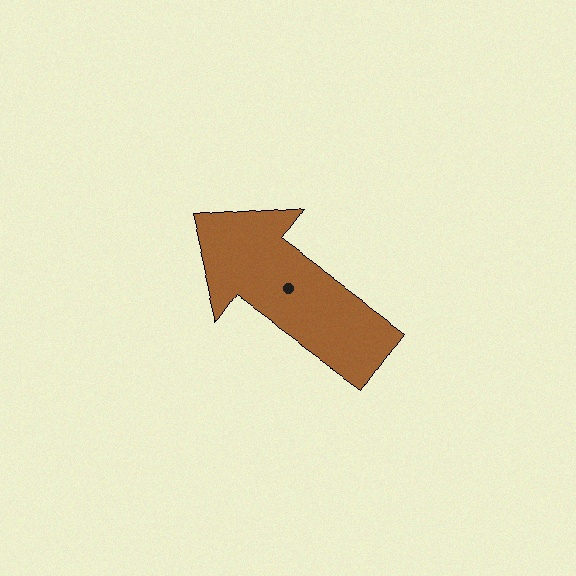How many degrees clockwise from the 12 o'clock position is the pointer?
Approximately 306 degrees.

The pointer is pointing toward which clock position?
Roughly 10 o'clock.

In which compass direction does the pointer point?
Northwest.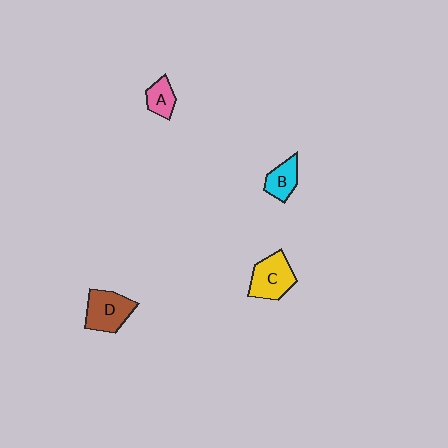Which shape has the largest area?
Shape D (brown).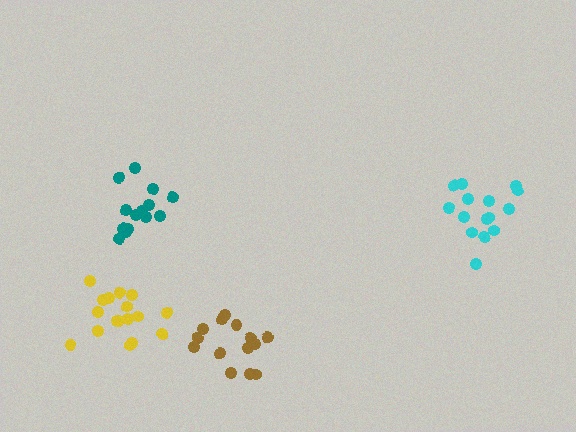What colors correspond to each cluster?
The clusters are colored: teal, yellow, cyan, brown.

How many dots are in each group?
Group 1: 14 dots, Group 2: 17 dots, Group 3: 15 dots, Group 4: 14 dots (60 total).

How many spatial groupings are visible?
There are 4 spatial groupings.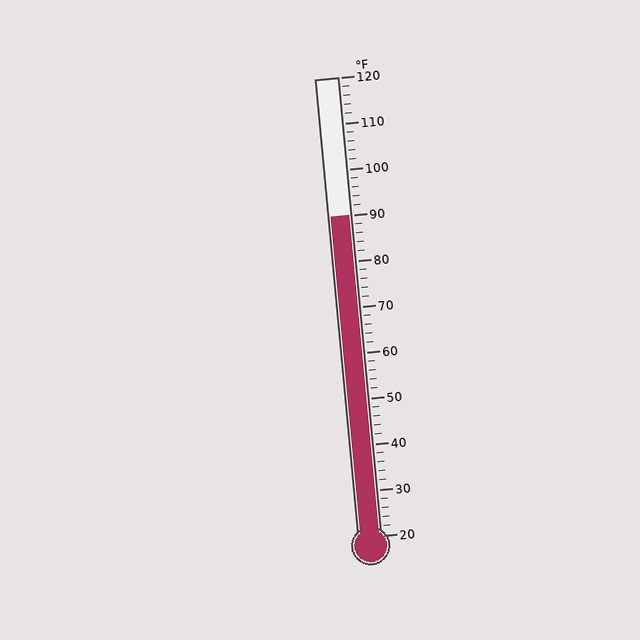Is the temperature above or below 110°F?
The temperature is below 110°F.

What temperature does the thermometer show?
The thermometer shows approximately 90°F.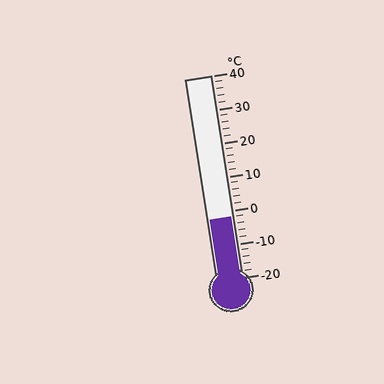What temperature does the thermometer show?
The thermometer shows approximately -2°C.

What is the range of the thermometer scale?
The thermometer scale ranges from -20°C to 40°C.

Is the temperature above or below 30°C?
The temperature is below 30°C.